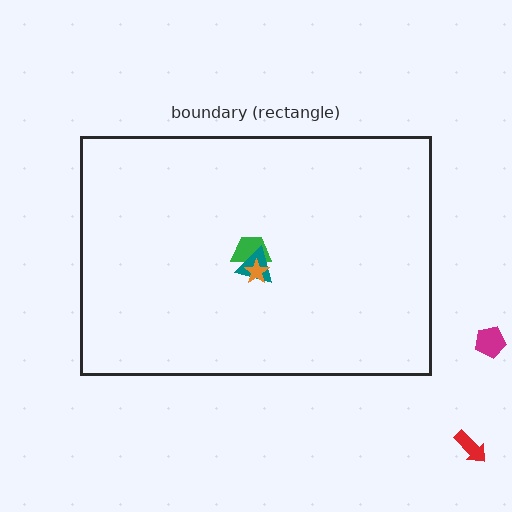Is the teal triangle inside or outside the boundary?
Inside.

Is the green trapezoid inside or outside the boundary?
Inside.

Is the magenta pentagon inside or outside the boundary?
Outside.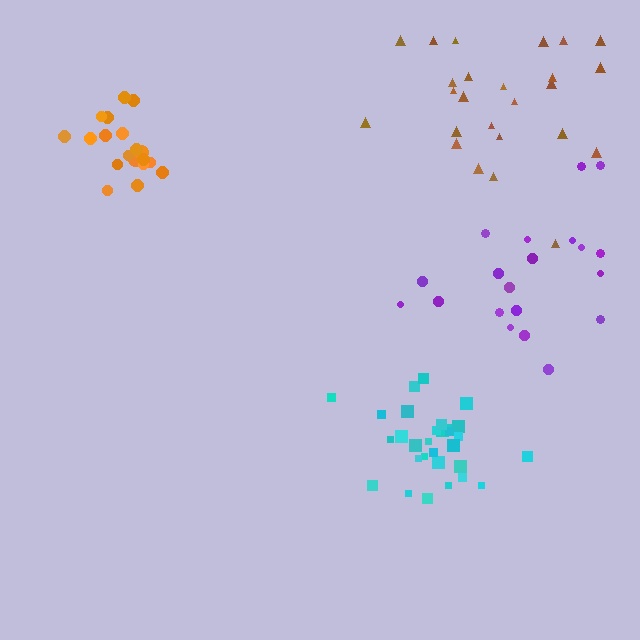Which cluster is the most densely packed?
Orange.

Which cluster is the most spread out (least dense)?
Brown.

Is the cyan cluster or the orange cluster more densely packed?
Orange.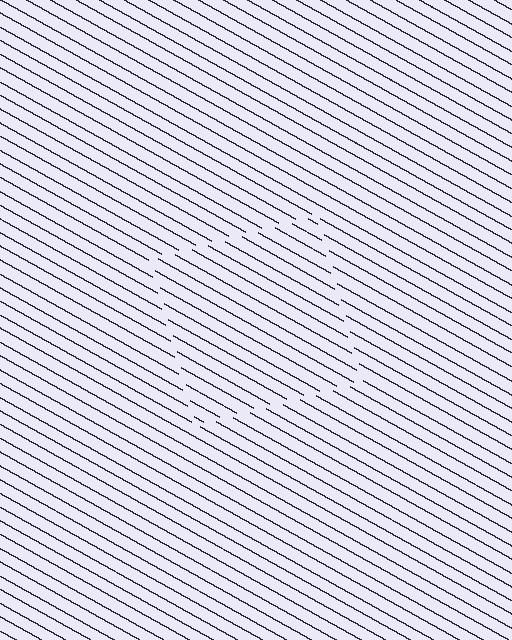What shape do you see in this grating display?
An illusory square. The interior of the shape contains the same grating, shifted by half a period — the contour is defined by the phase discontinuity where line-ends from the inner and outer gratings abut.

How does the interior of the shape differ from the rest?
The interior of the shape contains the same grating, shifted by half a period — the contour is defined by the phase discontinuity where line-ends from the inner and outer gratings abut.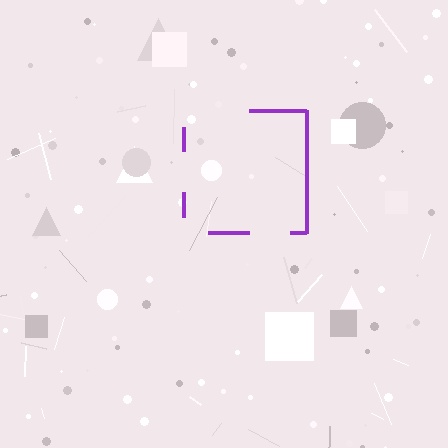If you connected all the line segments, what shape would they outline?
They would outline a square.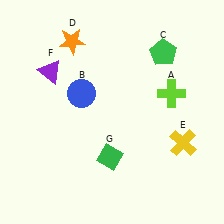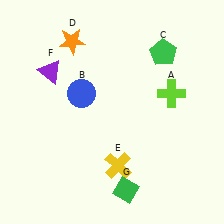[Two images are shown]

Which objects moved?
The objects that moved are: the yellow cross (E), the green diamond (G).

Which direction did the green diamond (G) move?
The green diamond (G) moved down.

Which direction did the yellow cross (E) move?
The yellow cross (E) moved left.